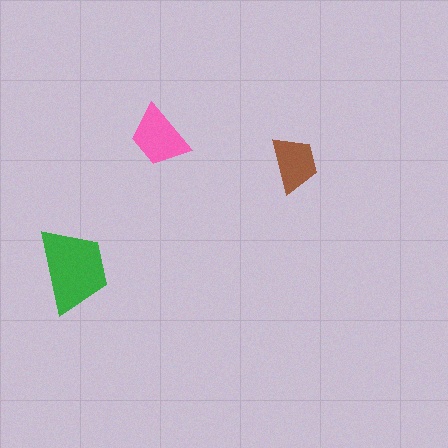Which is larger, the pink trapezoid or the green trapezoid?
The green one.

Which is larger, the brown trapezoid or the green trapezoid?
The green one.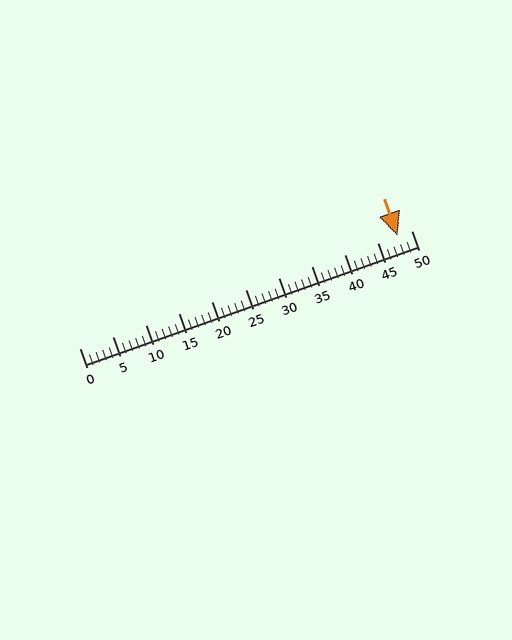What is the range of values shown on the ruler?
The ruler shows values from 0 to 50.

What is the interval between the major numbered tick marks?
The major tick marks are spaced 5 units apart.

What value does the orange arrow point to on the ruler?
The orange arrow points to approximately 48.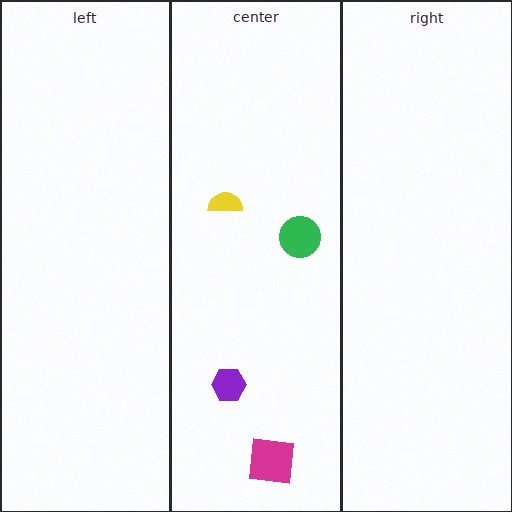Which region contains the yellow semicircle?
The center region.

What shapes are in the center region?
The yellow semicircle, the purple hexagon, the magenta square, the green circle.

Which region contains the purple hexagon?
The center region.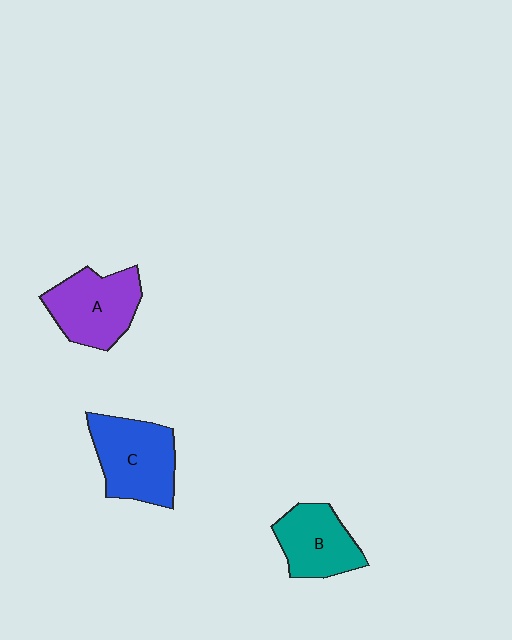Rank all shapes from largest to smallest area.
From largest to smallest: C (blue), A (purple), B (teal).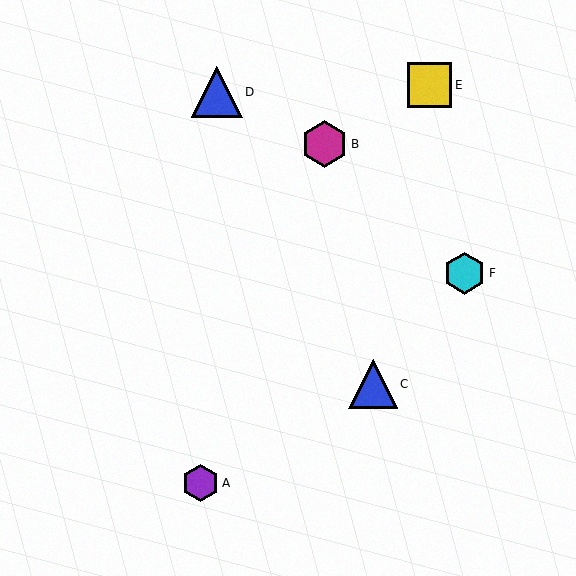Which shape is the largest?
The blue triangle (labeled D) is the largest.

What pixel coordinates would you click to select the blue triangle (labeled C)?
Click at (373, 384) to select the blue triangle C.